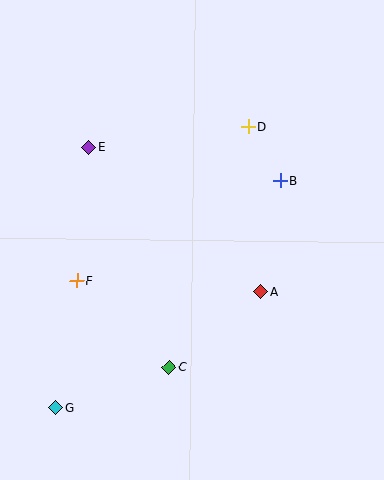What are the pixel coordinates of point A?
Point A is at (261, 291).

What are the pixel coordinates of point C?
Point C is at (169, 367).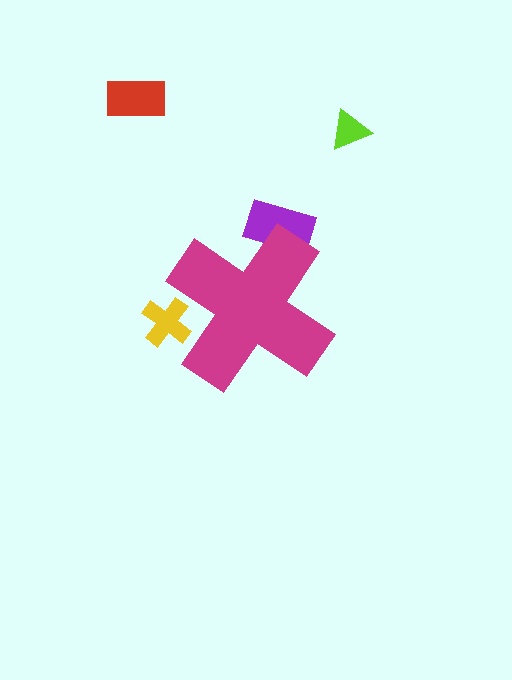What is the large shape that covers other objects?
A magenta cross.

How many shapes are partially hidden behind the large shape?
2 shapes are partially hidden.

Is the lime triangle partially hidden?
No, the lime triangle is fully visible.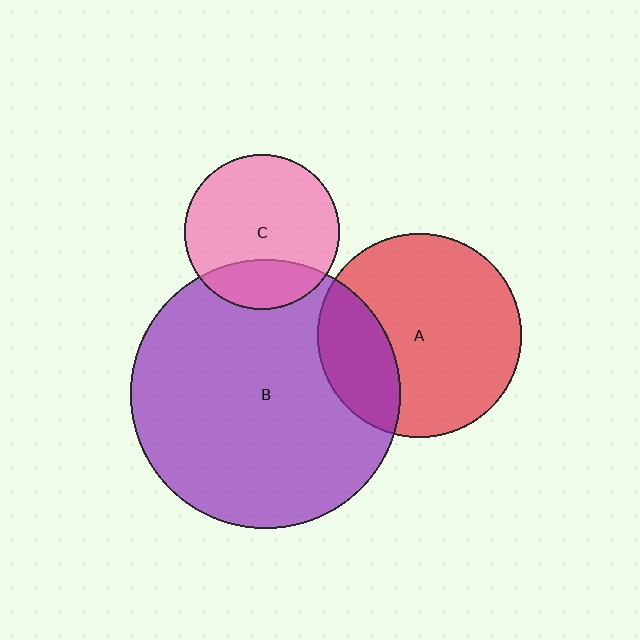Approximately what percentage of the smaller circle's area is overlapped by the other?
Approximately 25%.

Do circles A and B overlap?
Yes.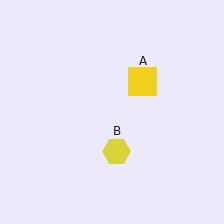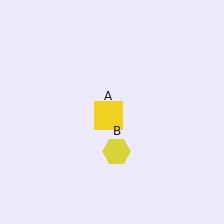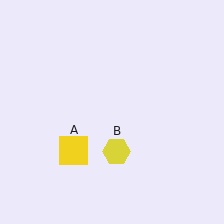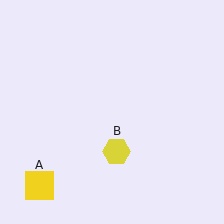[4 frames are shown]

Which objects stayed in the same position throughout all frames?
Yellow hexagon (object B) remained stationary.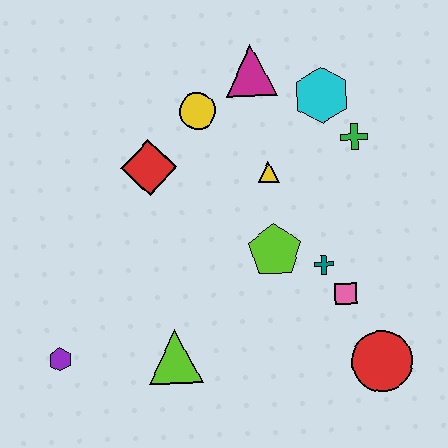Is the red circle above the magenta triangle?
No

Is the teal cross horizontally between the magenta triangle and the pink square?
Yes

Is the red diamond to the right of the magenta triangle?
No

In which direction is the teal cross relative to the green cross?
The teal cross is below the green cross.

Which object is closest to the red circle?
The pink square is closest to the red circle.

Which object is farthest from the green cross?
The purple hexagon is farthest from the green cross.